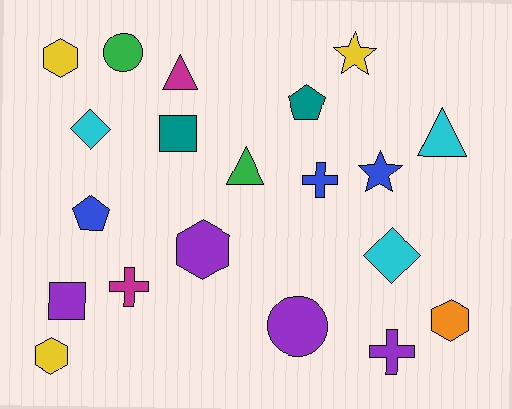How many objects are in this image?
There are 20 objects.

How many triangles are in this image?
There are 3 triangles.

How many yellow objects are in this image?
There are 3 yellow objects.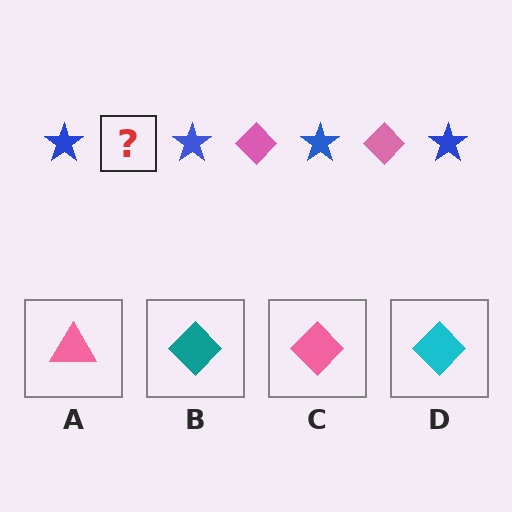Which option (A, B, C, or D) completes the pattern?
C.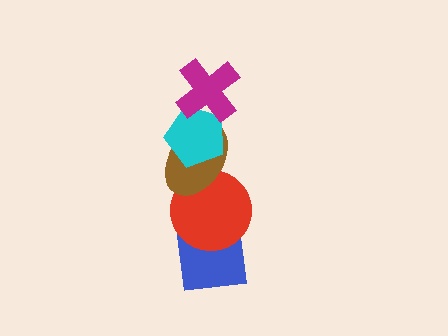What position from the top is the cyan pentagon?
The cyan pentagon is 2nd from the top.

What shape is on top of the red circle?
The brown ellipse is on top of the red circle.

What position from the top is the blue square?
The blue square is 5th from the top.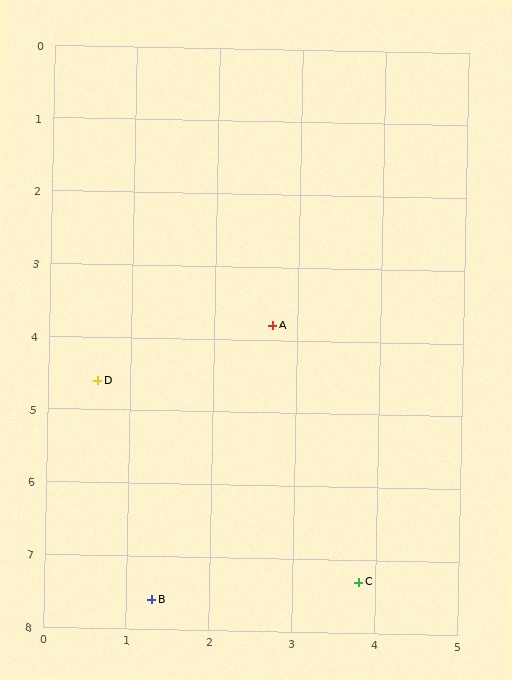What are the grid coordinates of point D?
Point D is at approximately (0.6, 4.6).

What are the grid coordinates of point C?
Point C is at approximately (3.8, 7.3).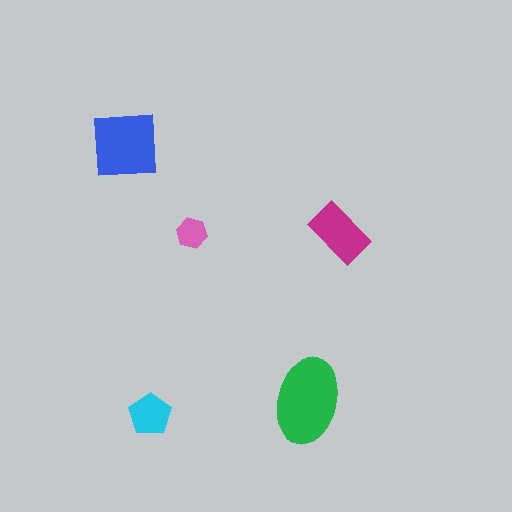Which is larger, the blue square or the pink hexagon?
The blue square.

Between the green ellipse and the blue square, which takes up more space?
The green ellipse.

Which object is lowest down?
The cyan pentagon is bottommost.